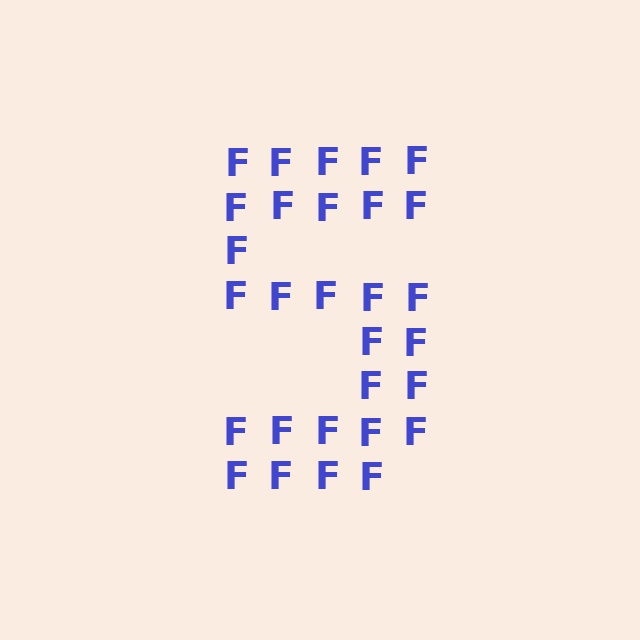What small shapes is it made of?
It is made of small letter F's.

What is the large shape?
The large shape is the digit 5.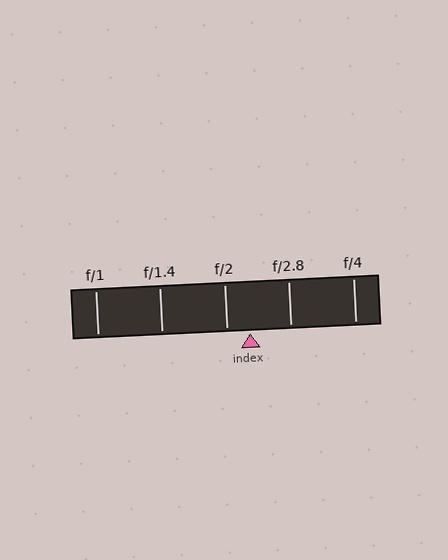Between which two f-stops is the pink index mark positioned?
The index mark is between f/2 and f/2.8.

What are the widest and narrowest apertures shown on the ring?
The widest aperture shown is f/1 and the narrowest is f/4.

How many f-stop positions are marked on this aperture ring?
There are 5 f-stop positions marked.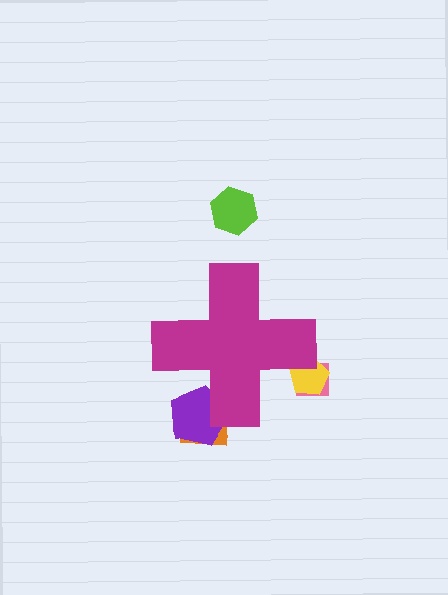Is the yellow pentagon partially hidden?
Yes, the yellow pentagon is partially hidden behind the magenta cross.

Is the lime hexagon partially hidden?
No, the lime hexagon is fully visible.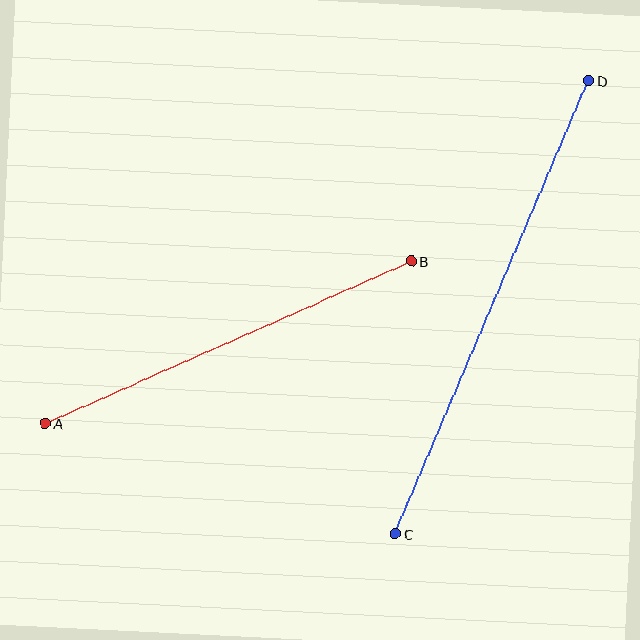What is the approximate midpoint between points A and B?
The midpoint is at approximately (228, 342) pixels.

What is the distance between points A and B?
The distance is approximately 401 pixels.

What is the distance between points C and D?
The distance is approximately 492 pixels.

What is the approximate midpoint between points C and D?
The midpoint is at approximately (492, 307) pixels.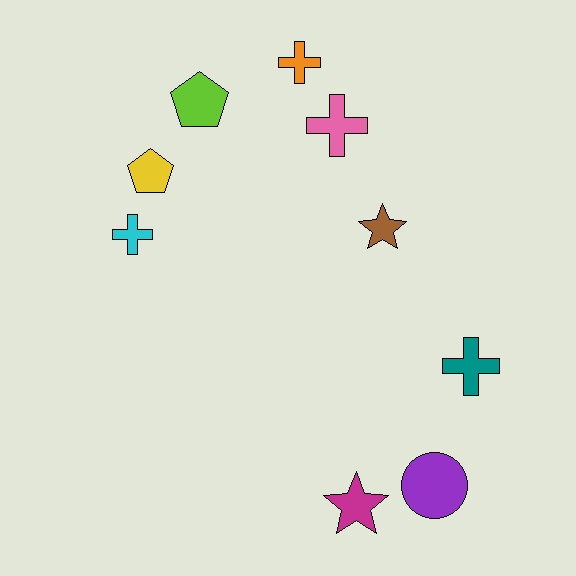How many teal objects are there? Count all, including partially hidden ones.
There is 1 teal object.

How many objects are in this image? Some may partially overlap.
There are 9 objects.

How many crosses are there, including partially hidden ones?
There are 4 crosses.